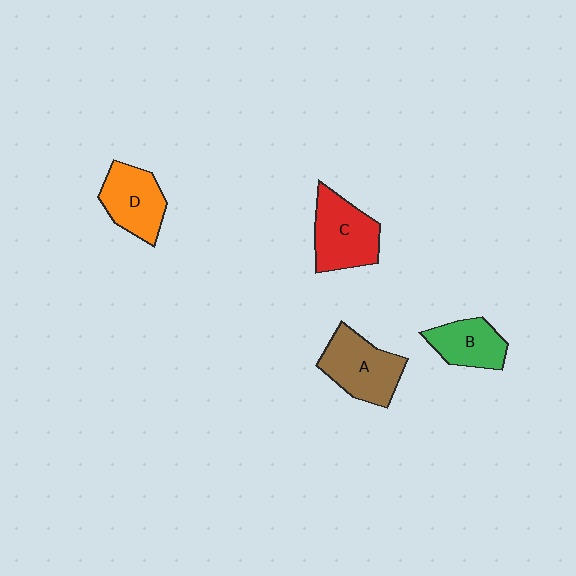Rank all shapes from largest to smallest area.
From largest to smallest: A (brown), C (red), D (orange), B (green).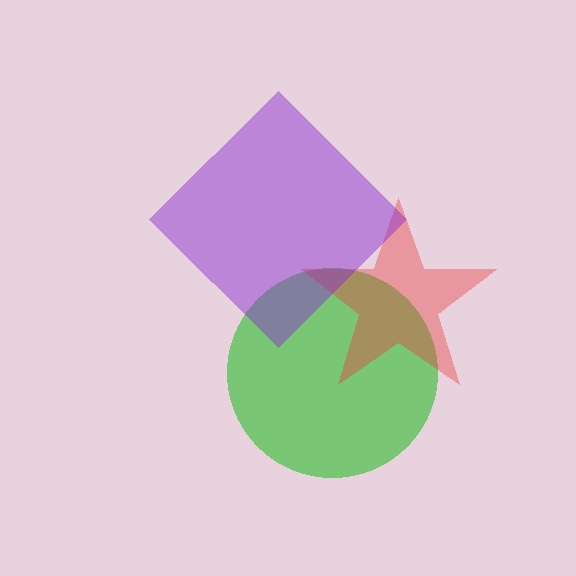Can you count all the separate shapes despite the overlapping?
Yes, there are 3 separate shapes.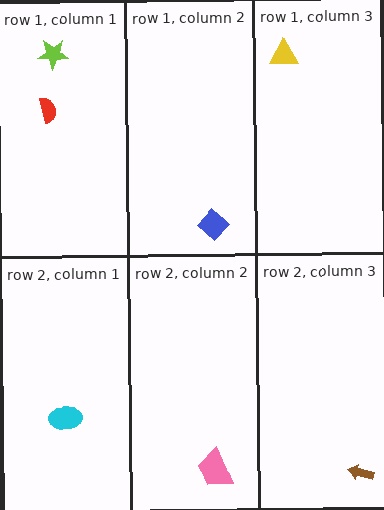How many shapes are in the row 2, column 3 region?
1.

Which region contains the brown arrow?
The row 2, column 3 region.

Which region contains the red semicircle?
The row 1, column 1 region.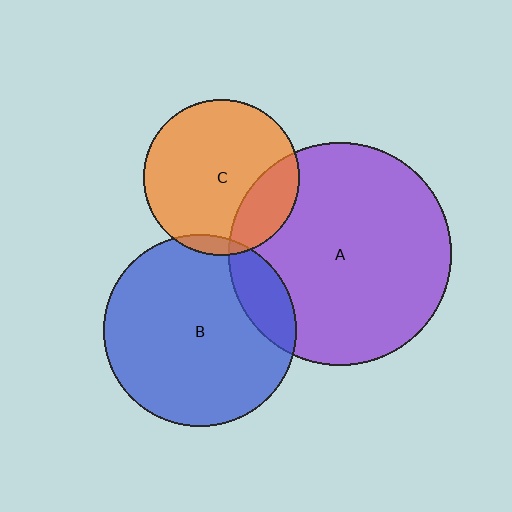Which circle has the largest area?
Circle A (purple).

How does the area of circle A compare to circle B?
Approximately 1.3 times.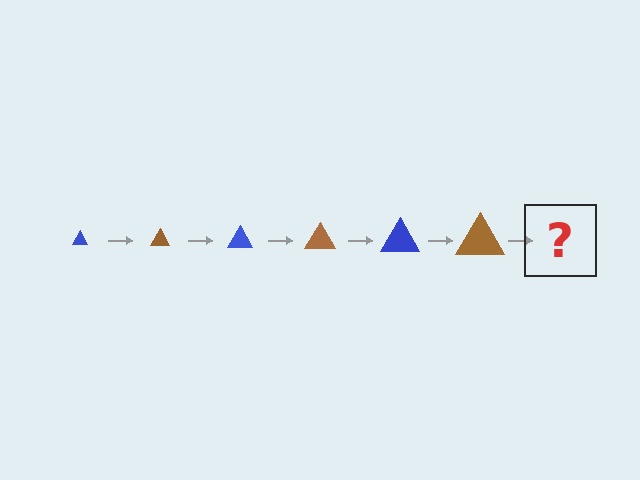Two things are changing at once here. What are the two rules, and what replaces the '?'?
The two rules are that the triangle grows larger each step and the color cycles through blue and brown. The '?' should be a blue triangle, larger than the previous one.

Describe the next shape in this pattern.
It should be a blue triangle, larger than the previous one.